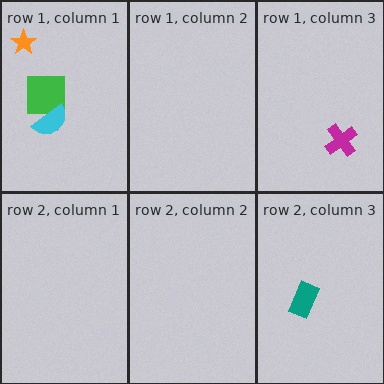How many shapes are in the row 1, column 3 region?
1.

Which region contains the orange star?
The row 1, column 1 region.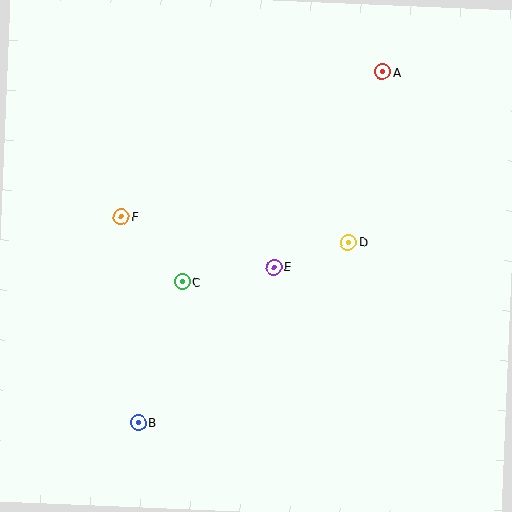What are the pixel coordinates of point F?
Point F is at (121, 217).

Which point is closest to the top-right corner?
Point A is closest to the top-right corner.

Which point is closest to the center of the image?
Point E at (274, 267) is closest to the center.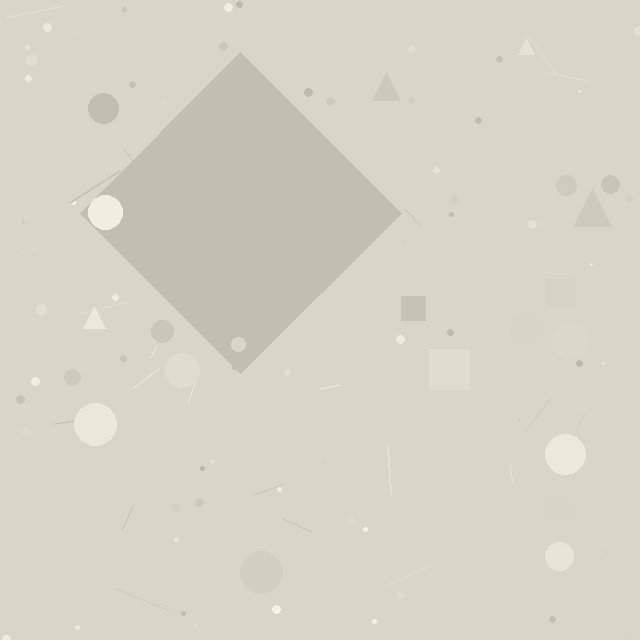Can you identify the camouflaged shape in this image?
The camouflaged shape is a diamond.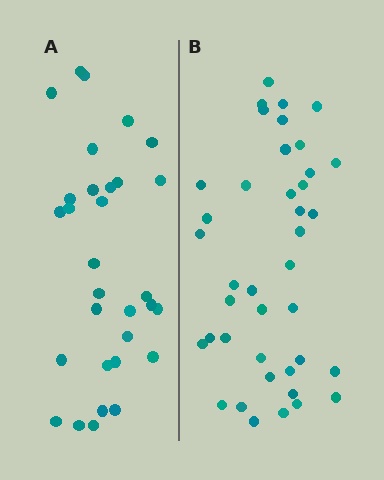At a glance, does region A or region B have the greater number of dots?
Region B (the right region) has more dots.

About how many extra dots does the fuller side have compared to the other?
Region B has roughly 8 or so more dots than region A.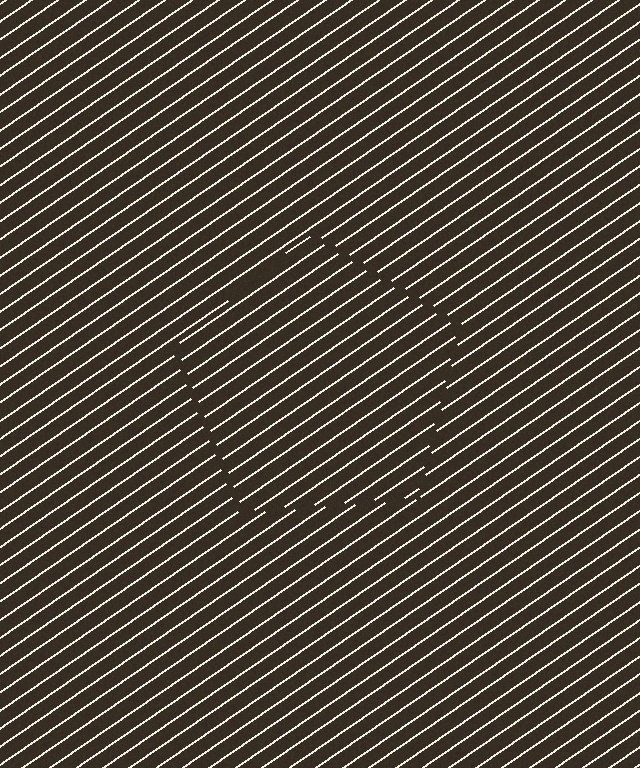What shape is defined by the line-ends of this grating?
An illusory pentagon. The interior of the shape contains the same grating, shifted by half a period — the contour is defined by the phase discontinuity where line-ends from the inner and outer gratings abut.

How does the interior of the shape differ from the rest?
The interior of the shape contains the same grating, shifted by half a period — the contour is defined by the phase discontinuity where line-ends from the inner and outer gratings abut.